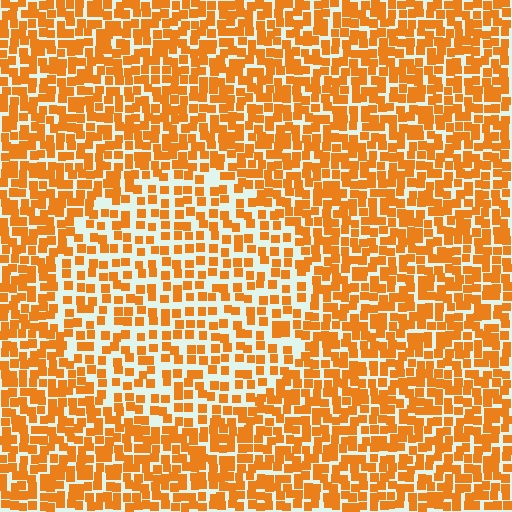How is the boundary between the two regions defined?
The boundary is defined by a change in element density (approximately 1.7x ratio). All elements are the same color, size, and shape.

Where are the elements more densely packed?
The elements are more densely packed outside the circle boundary.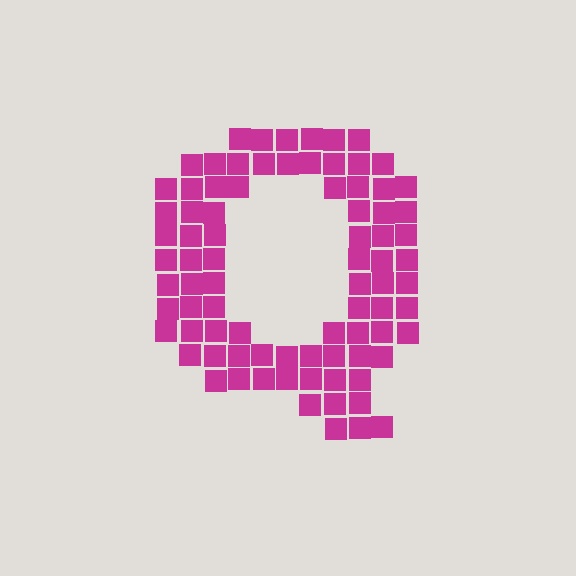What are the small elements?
The small elements are squares.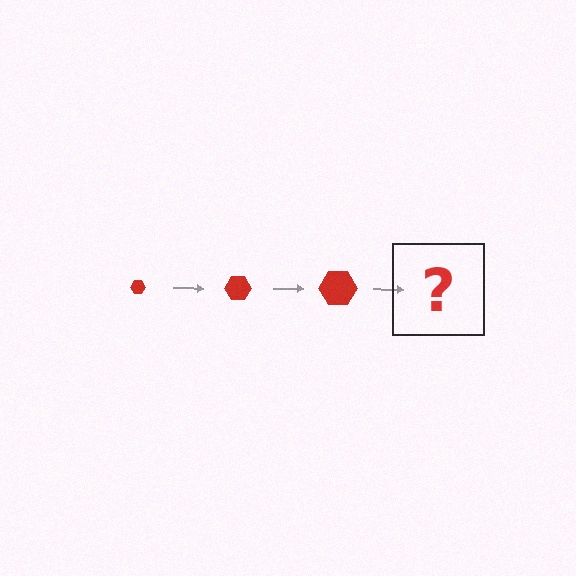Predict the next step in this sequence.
The next step is a red hexagon, larger than the previous one.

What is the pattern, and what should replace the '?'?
The pattern is that the hexagon gets progressively larger each step. The '?' should be a red hexagon, larger than the previous one.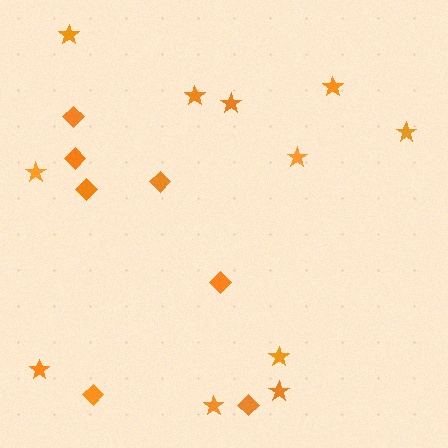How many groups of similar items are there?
There are 2 groups: one group of stars (11) and one group of diamonds (7).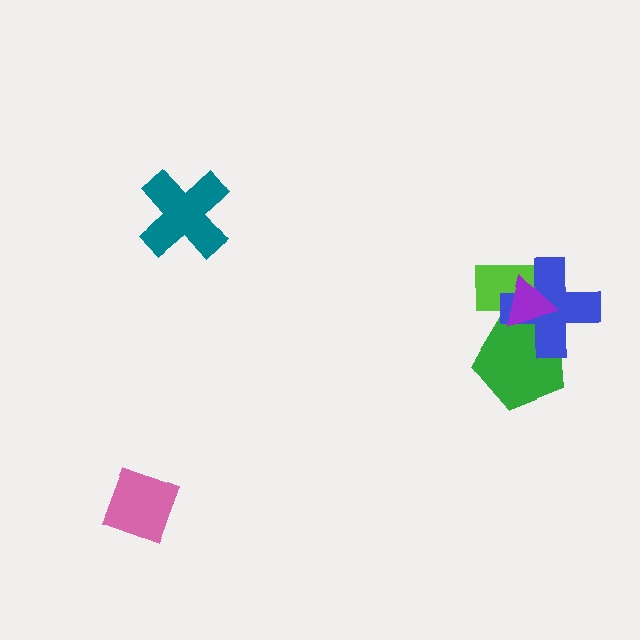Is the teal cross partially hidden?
No, no other shape covers it.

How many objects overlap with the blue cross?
3 objects overlap with the blue cross.